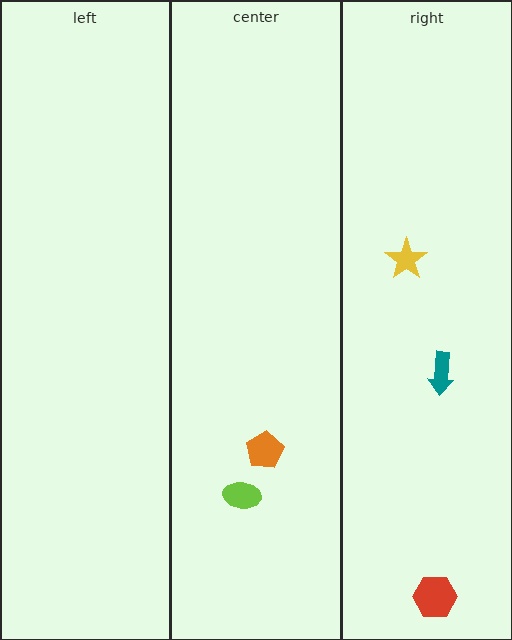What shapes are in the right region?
The teal arrow, the red hexagon, the yellow star.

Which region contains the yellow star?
The right region.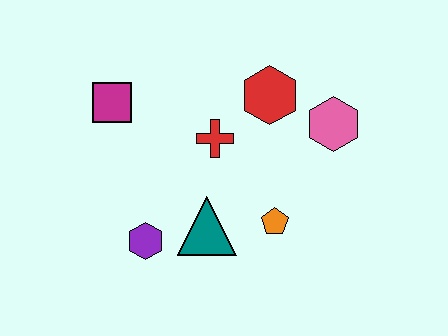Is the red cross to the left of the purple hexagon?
No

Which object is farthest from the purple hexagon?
The pink hexagon is farthest from the purple hexagon.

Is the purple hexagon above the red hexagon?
No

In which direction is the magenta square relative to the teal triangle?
The magenta square is above the teal triangle.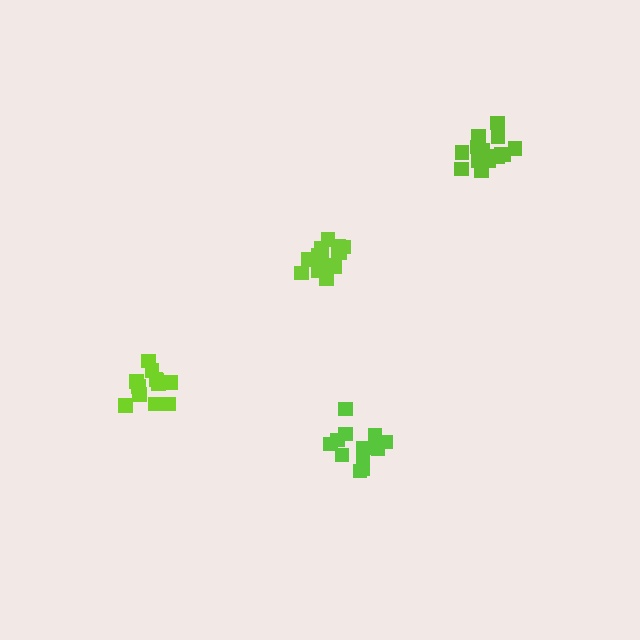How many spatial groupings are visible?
There are 4 spatial groupings.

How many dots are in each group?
Group 1: 12 dots, Group 2: 15 dots, Group 3: 13 dots, Group 4: 15 dots (55 total).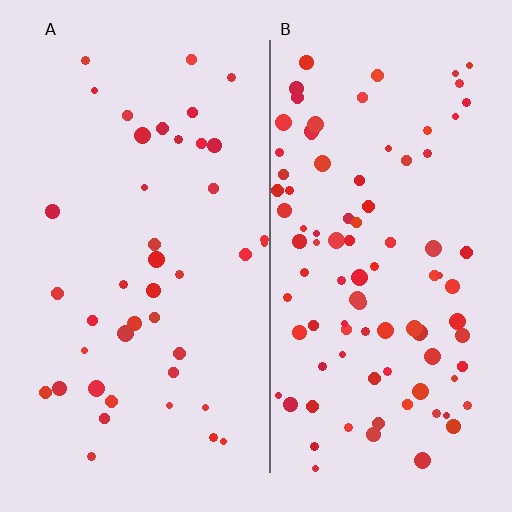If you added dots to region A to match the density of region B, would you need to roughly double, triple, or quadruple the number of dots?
Approximately double.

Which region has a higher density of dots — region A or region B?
B (the right).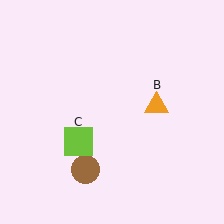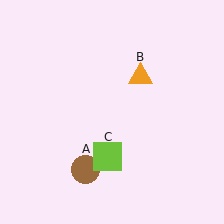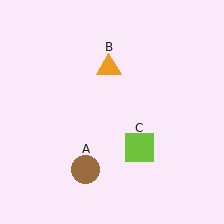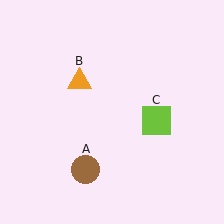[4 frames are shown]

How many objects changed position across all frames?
2 objects changed position: orange triangle (object B), lime square (object C).